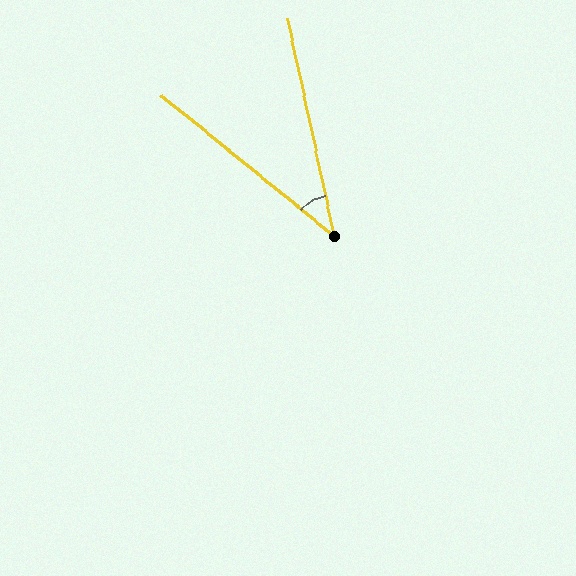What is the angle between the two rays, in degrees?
Approximately 39 degrees.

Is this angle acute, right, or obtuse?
It is acute.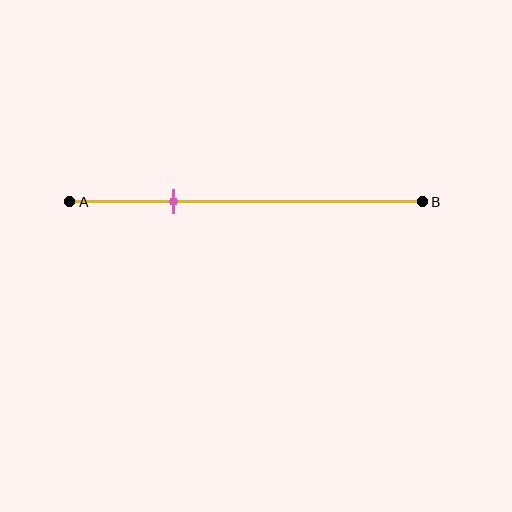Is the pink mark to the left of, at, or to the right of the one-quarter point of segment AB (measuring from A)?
The pink mark is to the right of the one-quarter point of segment AB.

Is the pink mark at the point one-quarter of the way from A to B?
No, the mark is at about 30% from A, not at the 25% one-quarter point.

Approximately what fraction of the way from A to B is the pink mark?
The pink mark is approximately 30% of the way from A to B.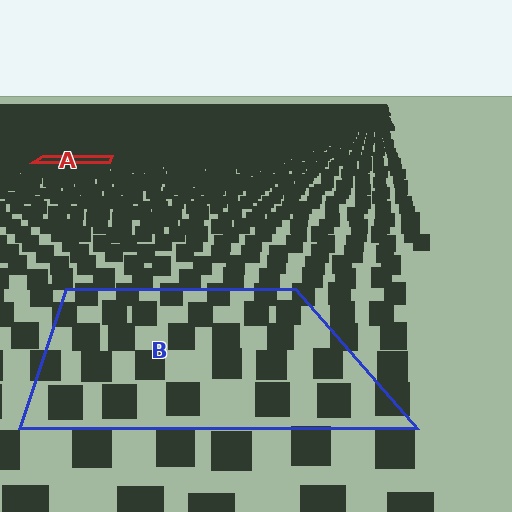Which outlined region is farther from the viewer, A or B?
Region A is farther from the viewer — the texture elements inside it appear smaller and more densely packed.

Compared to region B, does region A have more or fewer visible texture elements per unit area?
Region A has more texture elements per unit area — they are packed more densely because it is farther away.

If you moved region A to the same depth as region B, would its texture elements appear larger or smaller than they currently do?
They would appear larger. At a closer depth, the same texture elements are projected at a bigger on-screen size.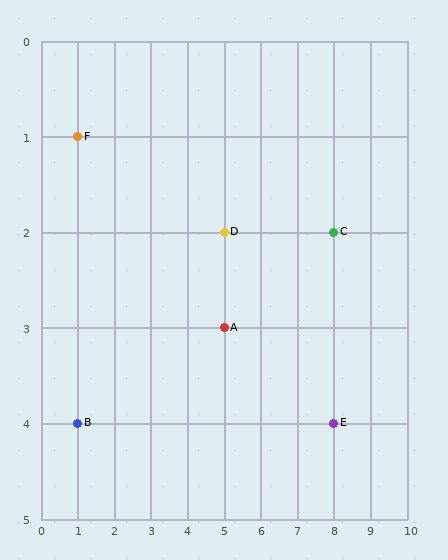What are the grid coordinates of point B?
Point B is at grid coordinates (1, 4).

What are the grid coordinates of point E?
Point E is at grid coordinates (8, 4).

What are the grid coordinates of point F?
Point F is at grid coordinates (1, 1).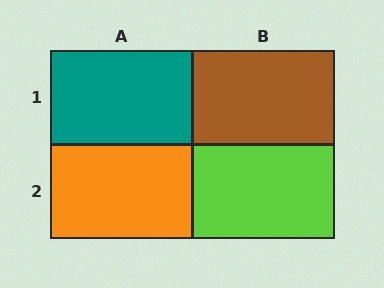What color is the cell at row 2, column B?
Lime.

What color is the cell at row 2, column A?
Orange.